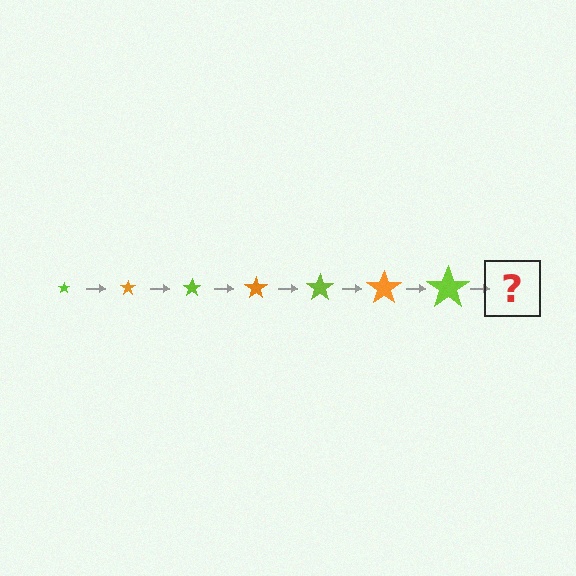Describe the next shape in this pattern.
It should be an orange star, larger than the previous one.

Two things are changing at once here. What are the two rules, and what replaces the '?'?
The two rules are that the star grows larger each step and the color cycles through lime and orange. The '?' should be an orange star, larger than the previous one.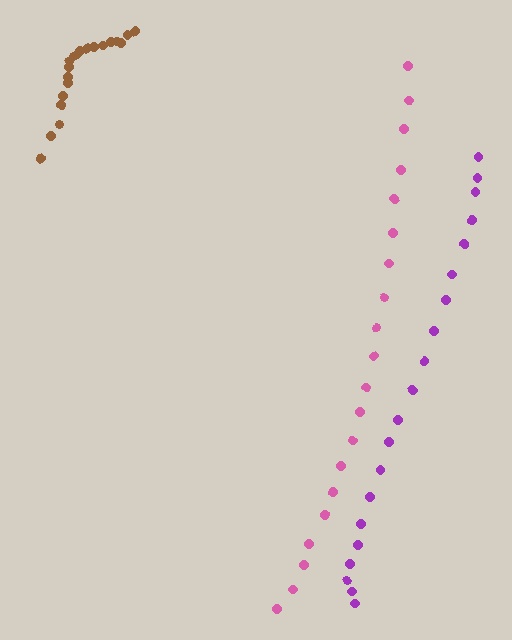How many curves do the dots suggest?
There are 3 distinct paths.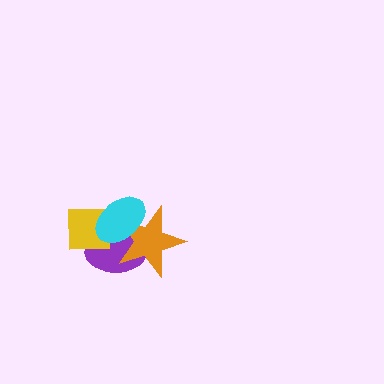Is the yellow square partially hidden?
Yes, it is partially covered by another shape.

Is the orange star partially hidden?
Yes, it is partially covered by another shape.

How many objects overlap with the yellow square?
2 objects overlap with the yellow square.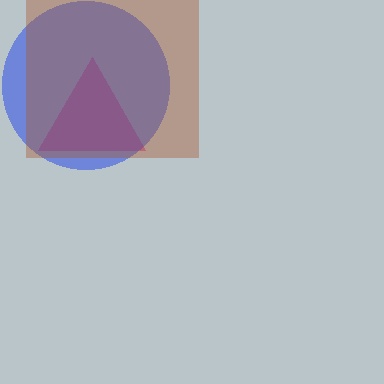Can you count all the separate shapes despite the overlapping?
Yes, there are 3 separate shapes.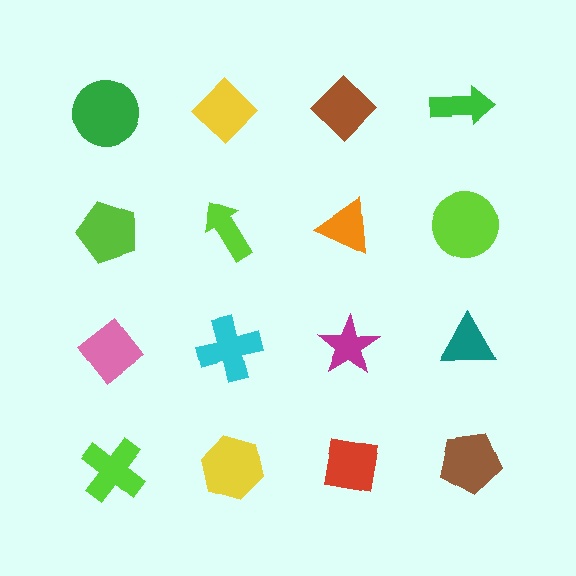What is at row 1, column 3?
A brown diamond.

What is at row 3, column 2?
A cyan cross.